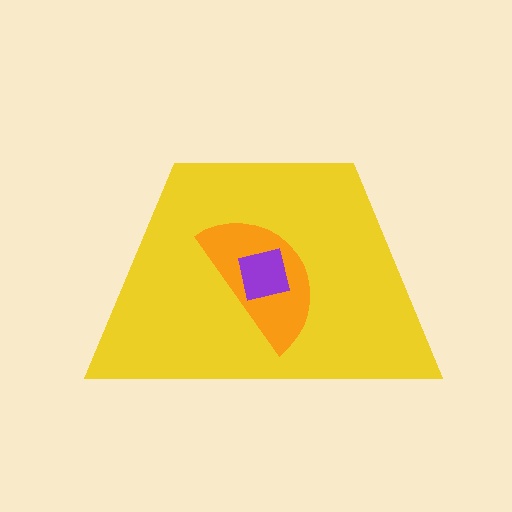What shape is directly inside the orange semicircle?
The purple square.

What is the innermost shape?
The purple square.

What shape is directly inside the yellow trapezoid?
The orange semicircle.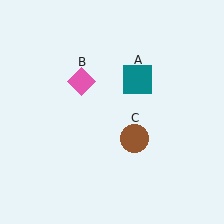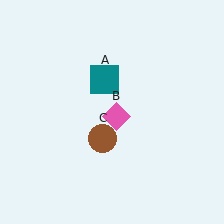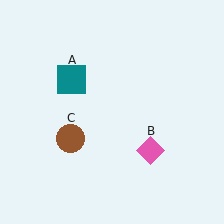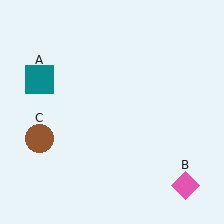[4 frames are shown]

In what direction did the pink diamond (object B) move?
The pink diamond (object B) moved down and to the right.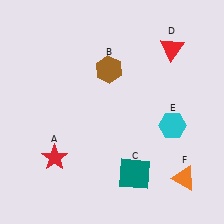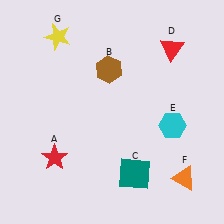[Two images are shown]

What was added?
A yellow star (G) was added in Image 2.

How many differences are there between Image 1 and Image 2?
There is 1 difference between the two images.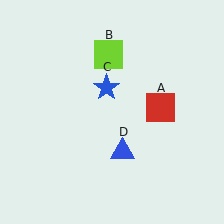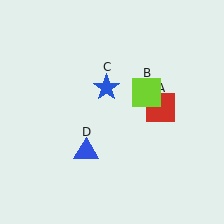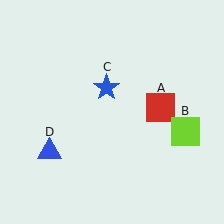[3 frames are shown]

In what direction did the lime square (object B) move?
The lime square (object B) moved down and to the right.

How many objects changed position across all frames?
2 objects changed position: lime square (object B), blue triangle (object D).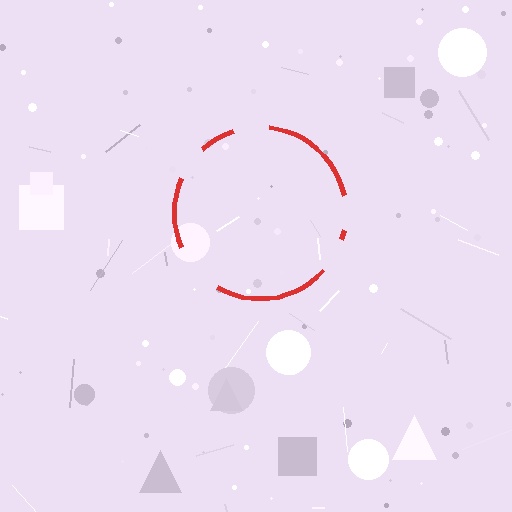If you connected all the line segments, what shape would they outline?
They would outline a circle.